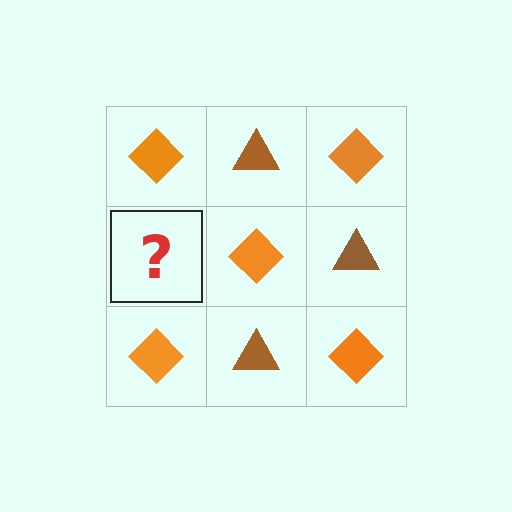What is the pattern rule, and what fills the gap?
The rule is that it alternates orange diamond and brown triangle in a checkerboard pattern. The gap should be filled with a brown triangle.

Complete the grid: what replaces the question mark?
The question mark should be replaced with a brown triangle.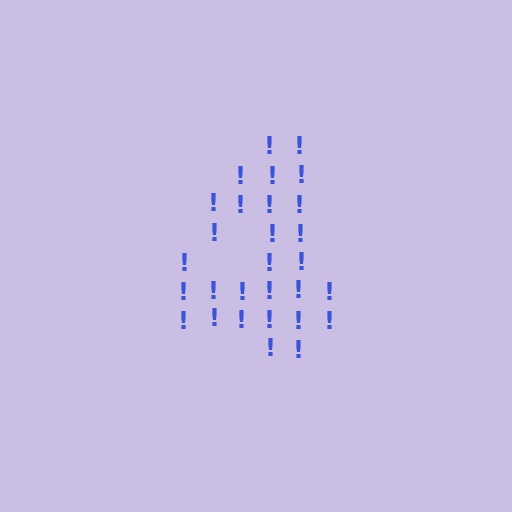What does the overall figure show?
The overall figure shows the digit 4.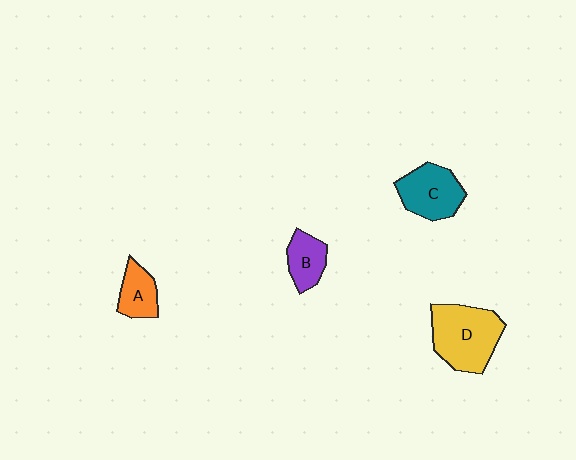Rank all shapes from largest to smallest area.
From largest to smallest: D (yellow), C (teal), A (orange), B (purple).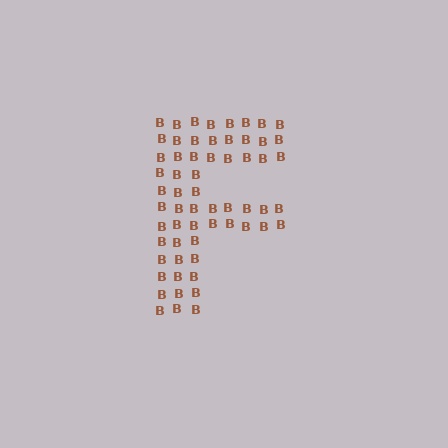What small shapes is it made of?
It is made of small letter B's.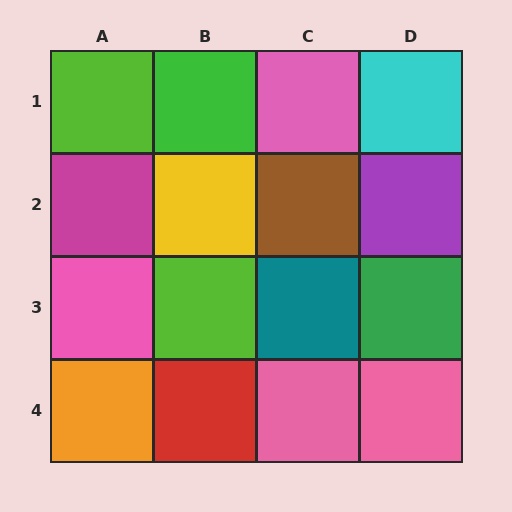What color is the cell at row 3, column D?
Green.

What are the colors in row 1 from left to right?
Lime, green, pink, cyan.